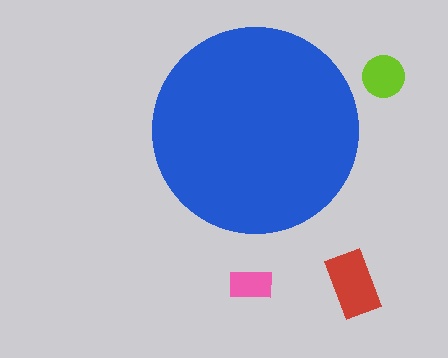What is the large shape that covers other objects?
A blue circle.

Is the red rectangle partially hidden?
No, the red rectangle is fully visible.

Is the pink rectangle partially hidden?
No, the pink rectangle is fully visible.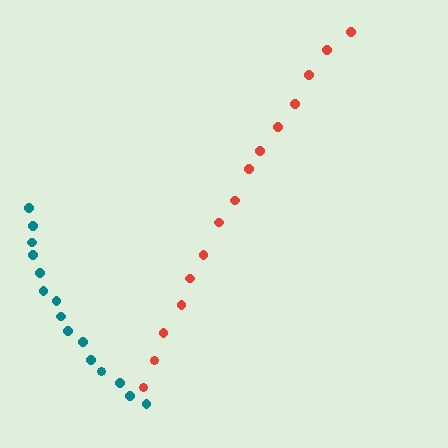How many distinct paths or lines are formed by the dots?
There are 2 distinct paths.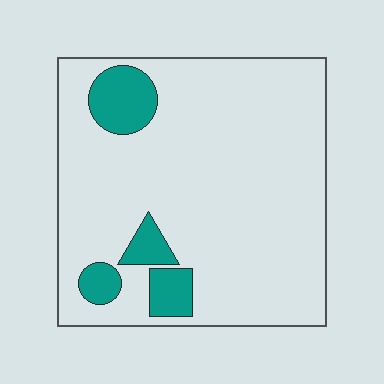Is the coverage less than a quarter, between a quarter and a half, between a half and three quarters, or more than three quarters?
Less than a quarter.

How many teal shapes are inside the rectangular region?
4.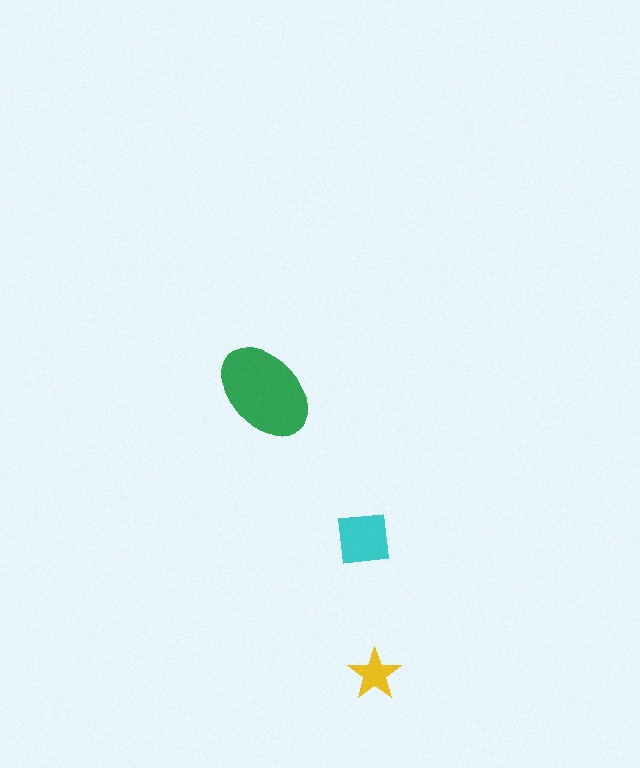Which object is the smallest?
The yellow star.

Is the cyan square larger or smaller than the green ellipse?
Smaller.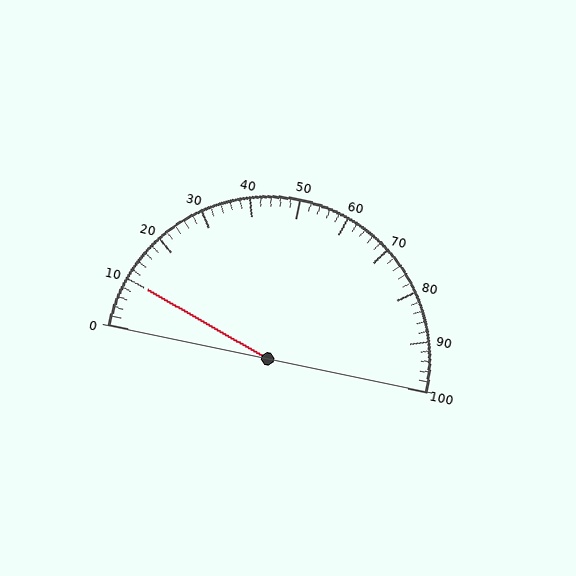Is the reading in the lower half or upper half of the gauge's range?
The reading is in the lower half of the range (0 to 100).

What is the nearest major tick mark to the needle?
The nearest major tick mark is 10.